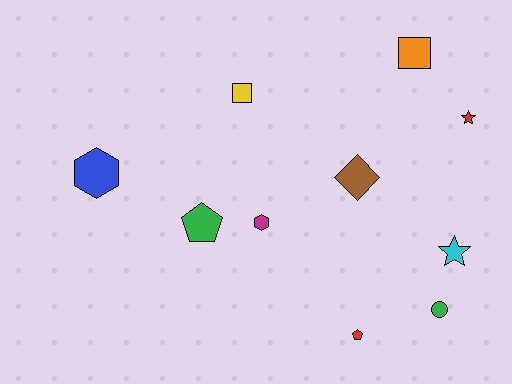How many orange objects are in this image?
There is 1 orange object.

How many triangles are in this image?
There are no triangles.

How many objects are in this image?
There are 10 objects.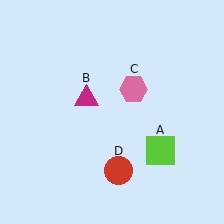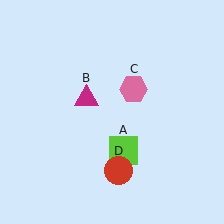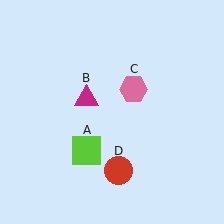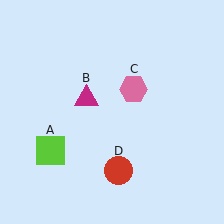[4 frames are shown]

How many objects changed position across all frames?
1 object changed position: lime square (object A).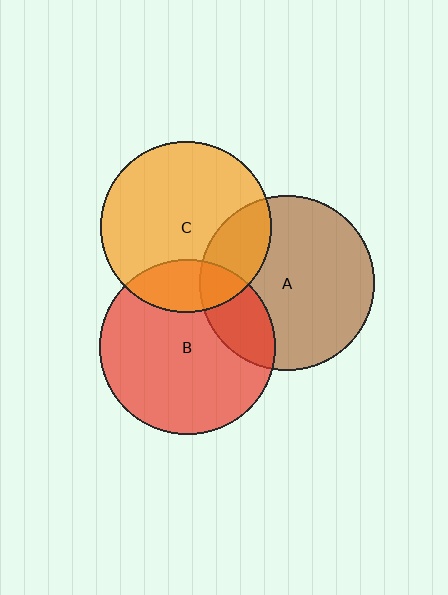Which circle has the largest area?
Circle B (red).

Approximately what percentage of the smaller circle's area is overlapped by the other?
Approximately 20%.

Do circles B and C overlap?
Yes.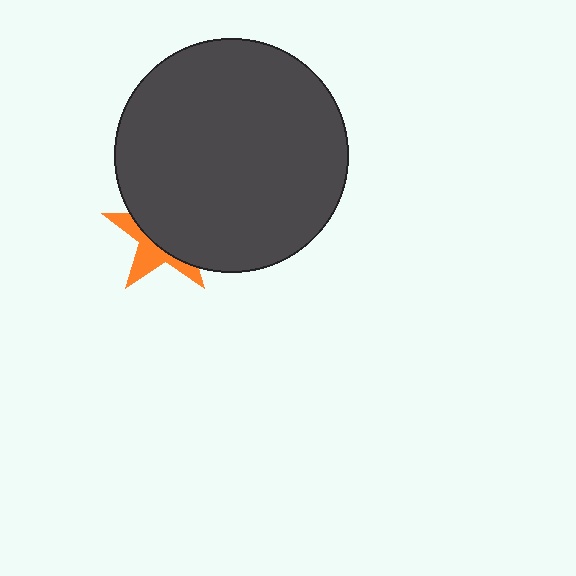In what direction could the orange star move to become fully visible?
The orange star could move toward the lower-left. That would shift it out from behind the dark gray circle entirely.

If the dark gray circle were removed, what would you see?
You would see the complete orange star.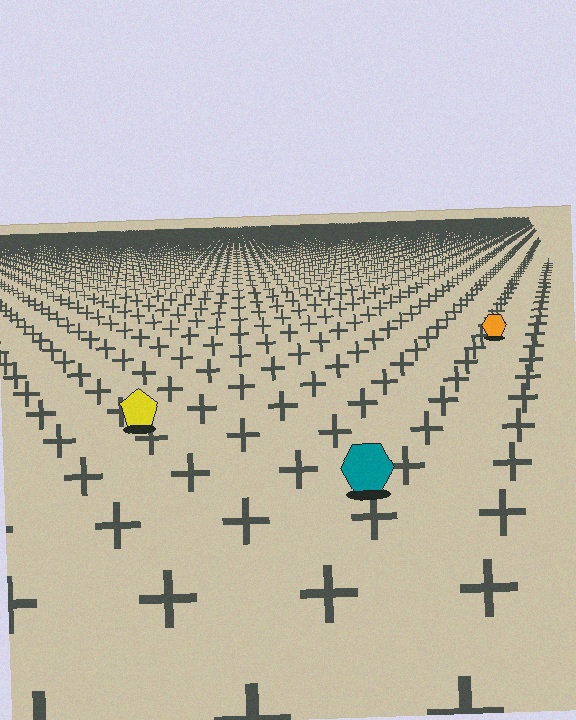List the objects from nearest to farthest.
From nearest to farthest: the teal hexagon, the yellow pentagon, the orange hexagon.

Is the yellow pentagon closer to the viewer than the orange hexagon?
Yes. The yellow pentagon is closer — you can tell from the texture gradient: the ground texture is coarser near it.